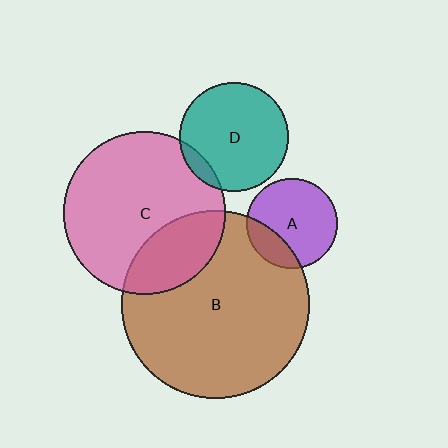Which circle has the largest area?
Circle B (brown).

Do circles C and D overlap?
Yes.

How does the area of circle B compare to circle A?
Approximately 4.3 times.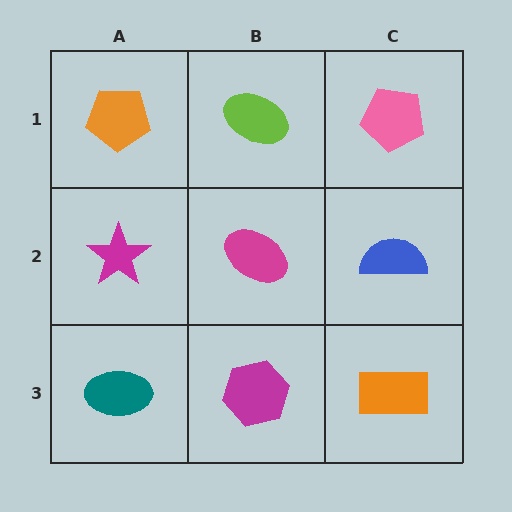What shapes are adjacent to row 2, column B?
A lime ellipse (row 1, column B), a magenta hexagon (row 3, column B), a magenta star (row 2, column A), a blue semicircle (row 2, column C).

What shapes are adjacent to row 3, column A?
A magenta star (row 2, column A), a magenta hexagon (row 3, column B).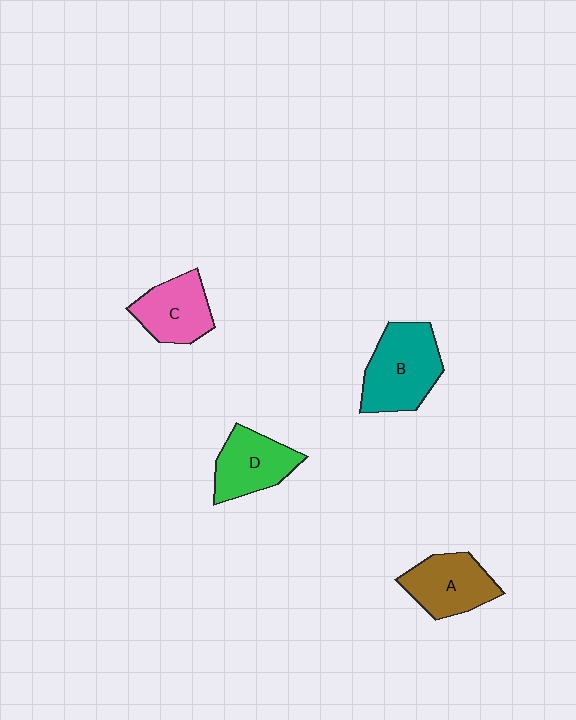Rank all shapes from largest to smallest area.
From largest to smallest: B (teal), A (brown), D (green), C (pink).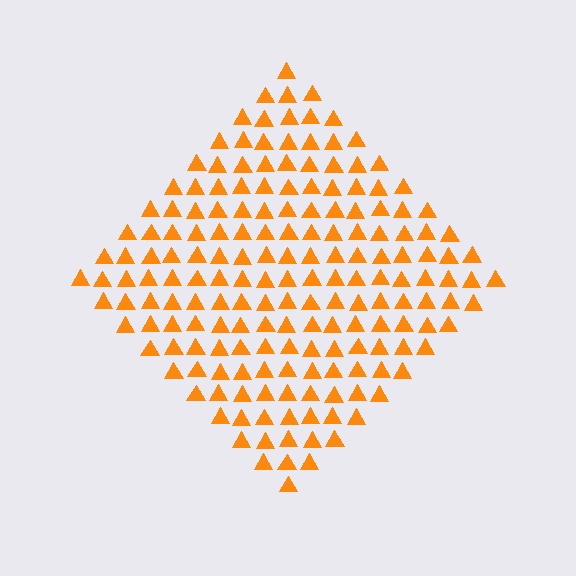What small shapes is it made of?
It is made of small triangles.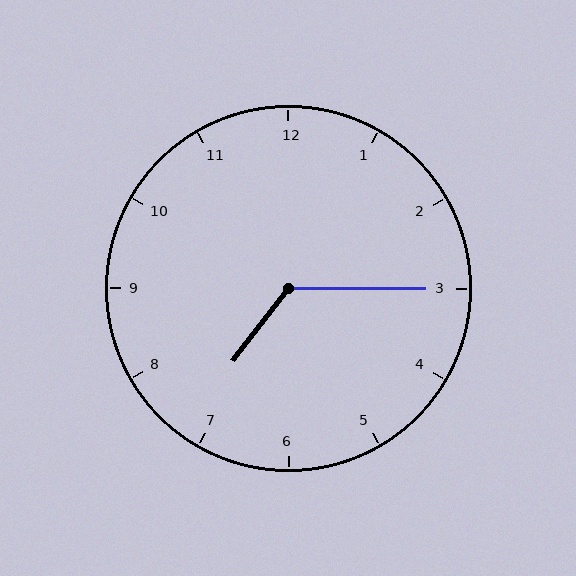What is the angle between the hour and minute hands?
Approximately 128 degrees.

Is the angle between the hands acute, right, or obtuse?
It is obtuse.